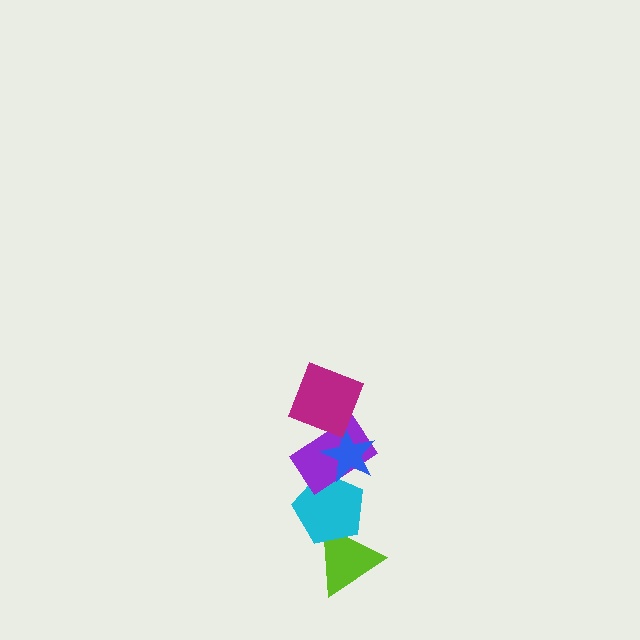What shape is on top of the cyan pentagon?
The purple rectangle is on top of the cyan pentagon.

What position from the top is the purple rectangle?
The purple rectangle is 3rd from the top.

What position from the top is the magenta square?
The magenta square is 1st from the top.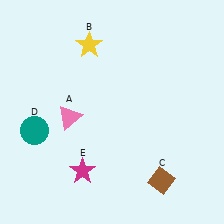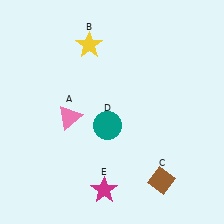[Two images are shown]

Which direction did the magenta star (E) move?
The magenta star (E) moved right.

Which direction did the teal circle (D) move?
The teal circle (D) moved right.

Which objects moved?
The objects that moved are: the teal circle (D), the magenta star (E).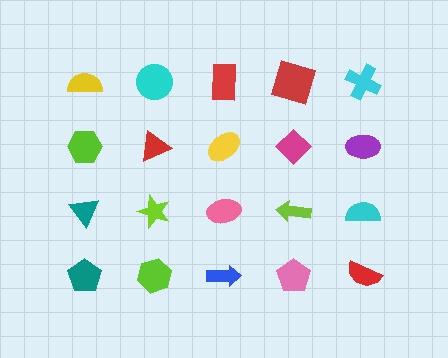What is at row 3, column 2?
A lime star.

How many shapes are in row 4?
5 shapes.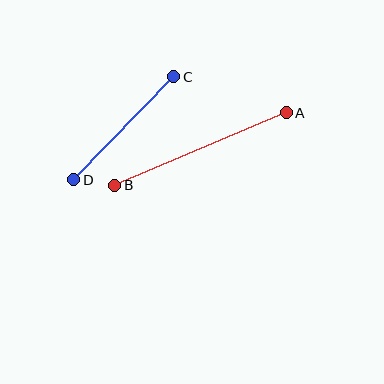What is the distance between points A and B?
The distance is approximately 186 pixels.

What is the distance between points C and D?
The distance is approximately 143 pixels.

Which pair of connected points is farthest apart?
Points A and B are farthest apart.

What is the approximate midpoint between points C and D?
The midpoint is at approximately (124, 128) pixels.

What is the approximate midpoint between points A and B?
The midpoint is at approximately (201, 149) pixels.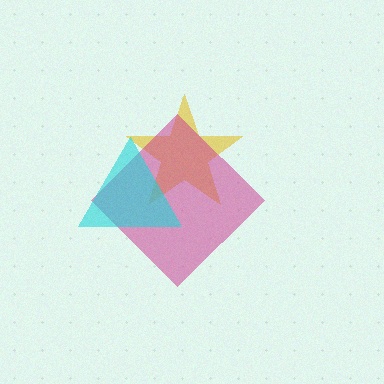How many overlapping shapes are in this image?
There are 3 overlapping shapes in the image.